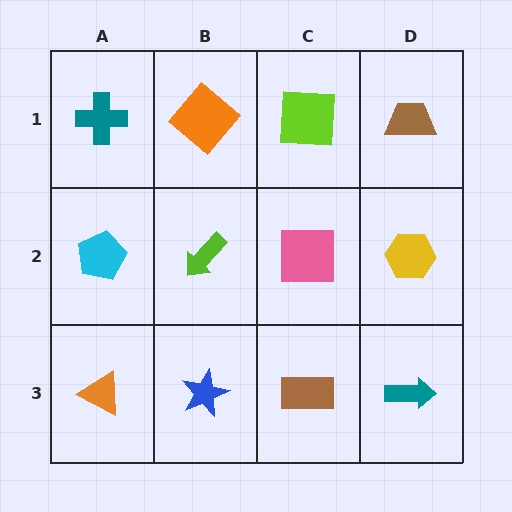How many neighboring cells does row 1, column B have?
3.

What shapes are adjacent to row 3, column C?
A pink square (row 2, column C), a blue star (row 3, column B), a teal arrow (row 3, column D).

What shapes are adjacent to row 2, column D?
A brown trapezoid (row 1, column D), a teal arrow (row 3, column D), a pink square (row 2, column C).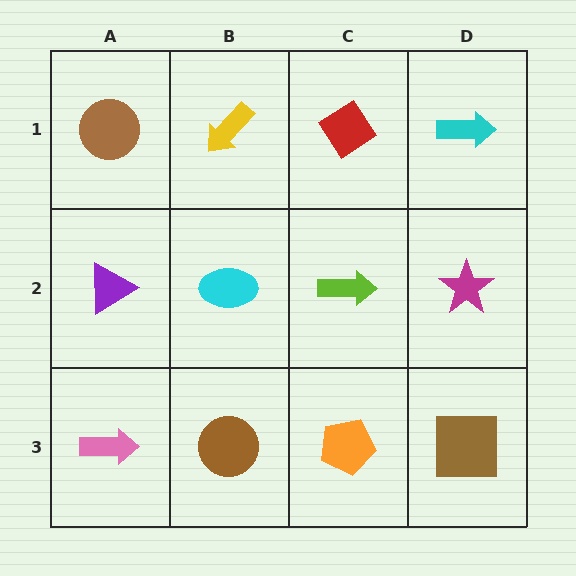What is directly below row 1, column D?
A magenta star.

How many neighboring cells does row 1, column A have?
2.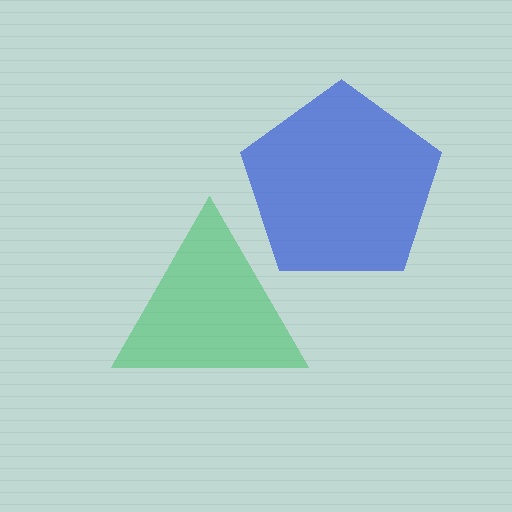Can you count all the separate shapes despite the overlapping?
Yes, there are 2 separate shapes.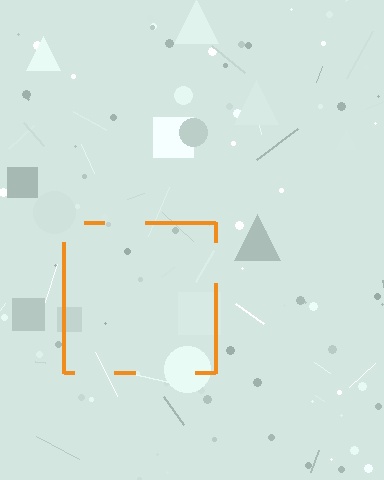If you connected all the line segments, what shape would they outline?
They would outline a square.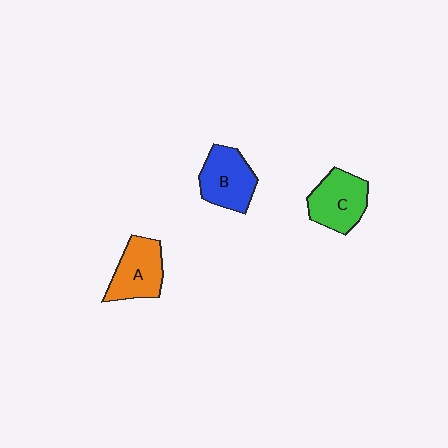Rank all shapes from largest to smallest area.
From largest to smallest: C (green), B (blue), A (orange).